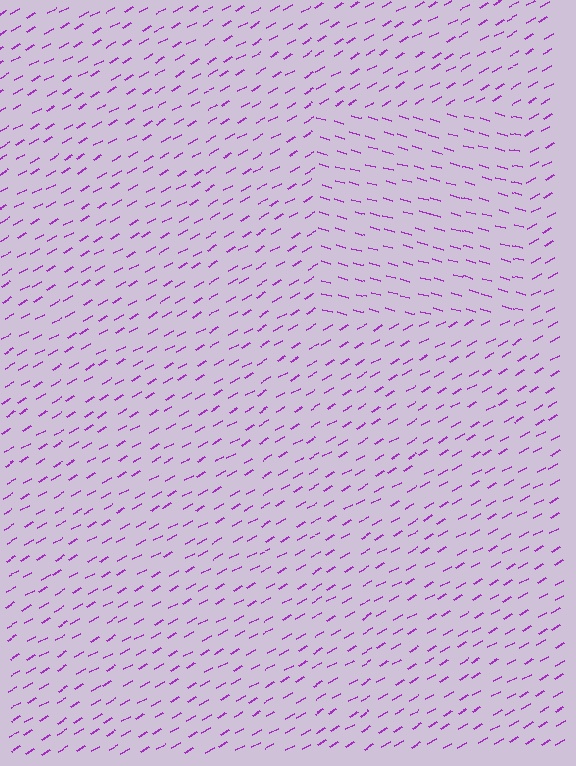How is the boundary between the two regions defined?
The boundary is defined purely by a change in line orientation (approximately 45 degrees difference). All lines are the same color and thickness.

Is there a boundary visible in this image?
Yes, there is a texture boundary formed by a change in line orientation.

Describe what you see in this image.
The image is filled with small purple line segments. A rectangle region in the image has lines oriented differently from the surrounding lines, creating a visible texture boundary.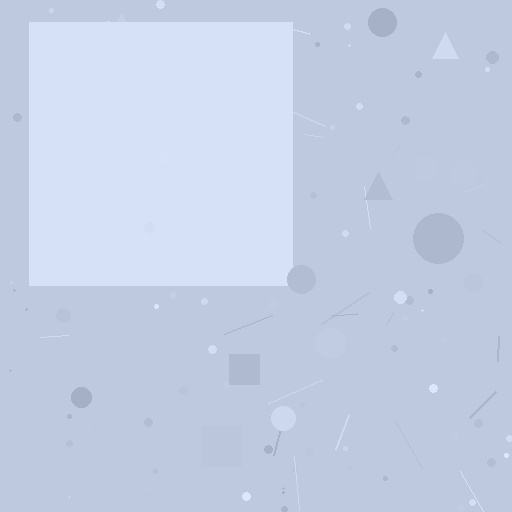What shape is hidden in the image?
A square is hidden in the image.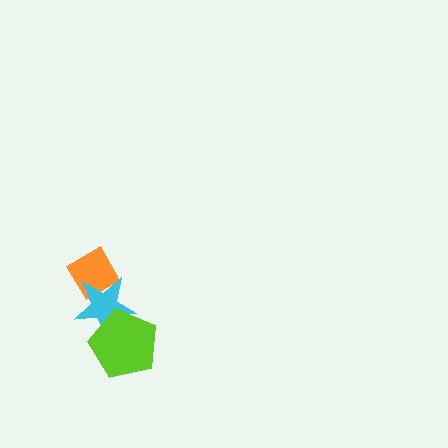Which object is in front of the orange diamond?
The cyan star is in front of the orange diamond.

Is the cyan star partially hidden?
Yes, it is partially covered by another shape.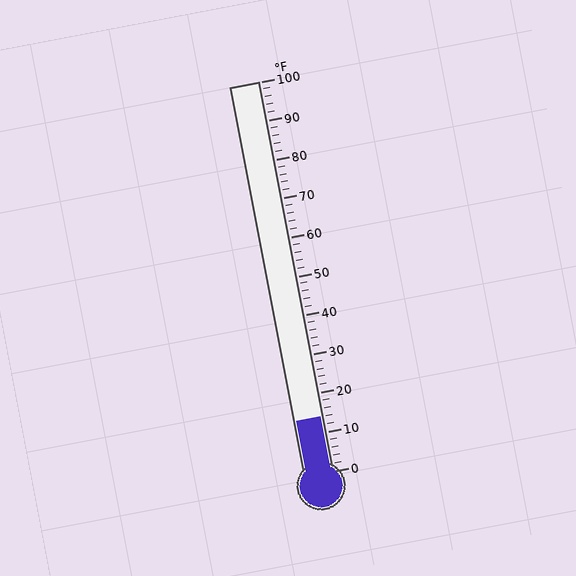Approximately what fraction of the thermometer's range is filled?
The thermometer is filled to approximately 15% of its range.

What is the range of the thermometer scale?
The thermometer scale ranges from 0°F to 100°F.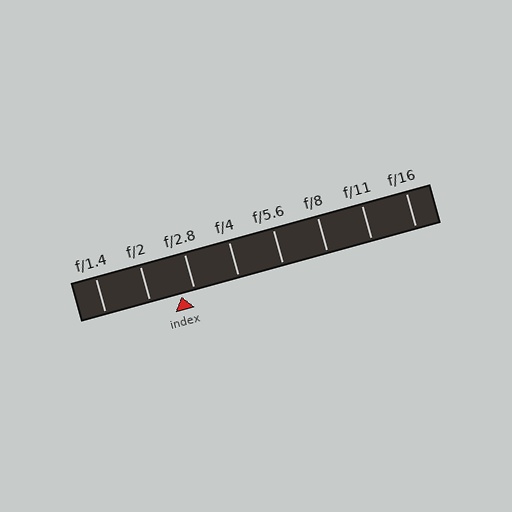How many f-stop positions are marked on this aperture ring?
There are 8 f-stop positions marked.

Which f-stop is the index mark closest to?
The index mark is closest to f/2.8.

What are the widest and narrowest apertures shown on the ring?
The widest aperture shown is f/1.4 and the narrowest is f/16.